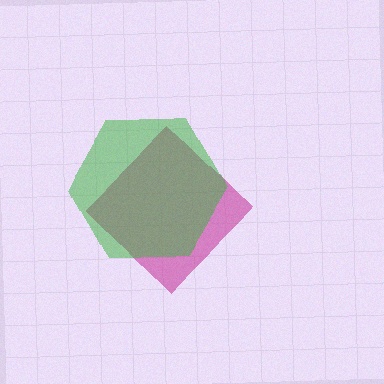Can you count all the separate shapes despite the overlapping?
Yes, there are 2 separate shapes.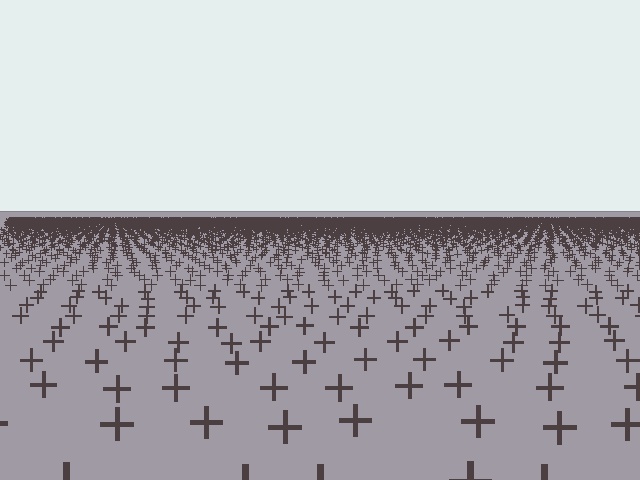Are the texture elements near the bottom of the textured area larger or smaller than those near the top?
Larger. Near the bottom, elements are closer to the viewer and appear at a bigger on-screen size.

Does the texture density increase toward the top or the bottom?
Density increases toward the top.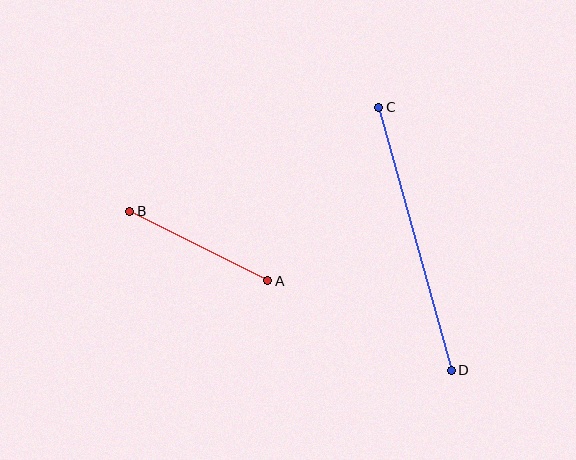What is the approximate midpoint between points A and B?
The midpoint is at approximately (199, 246) pixels.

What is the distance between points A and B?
The distance is approximately 154 pixels.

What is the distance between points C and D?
The distance is approximately 273 pixels.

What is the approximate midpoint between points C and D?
The midpoint is at approximately (415, 239) pixels.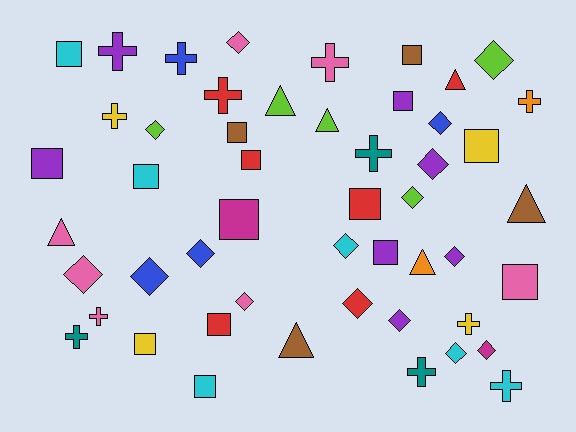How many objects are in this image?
There are 50 objects.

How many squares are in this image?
There are 15 squares.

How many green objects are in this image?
There are no green objects.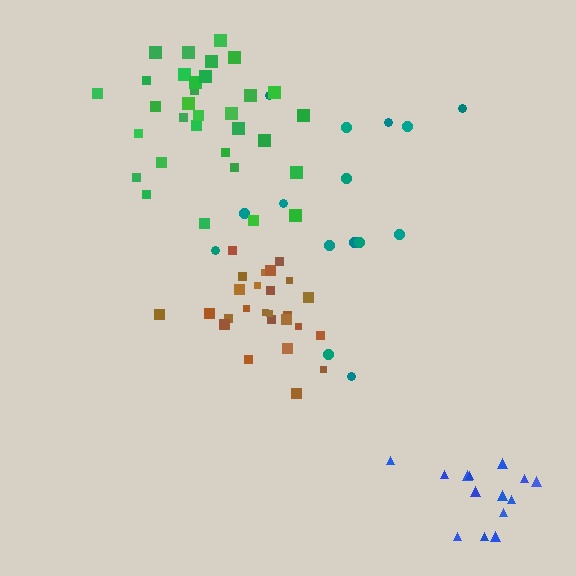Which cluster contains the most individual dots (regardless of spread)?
Green (32).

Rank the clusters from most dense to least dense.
blue, brown, green, teal.